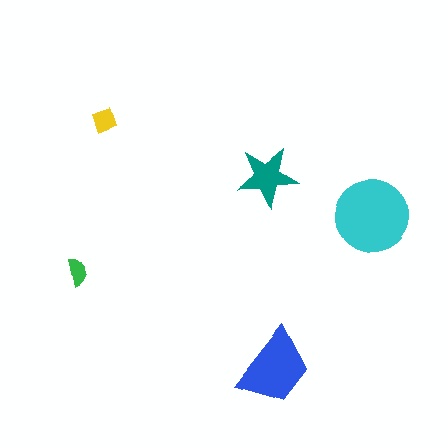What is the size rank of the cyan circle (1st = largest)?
1st.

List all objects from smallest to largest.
The green semicircle, the yellow diamond, the teal star, the blue trapezoid, the cyan circle.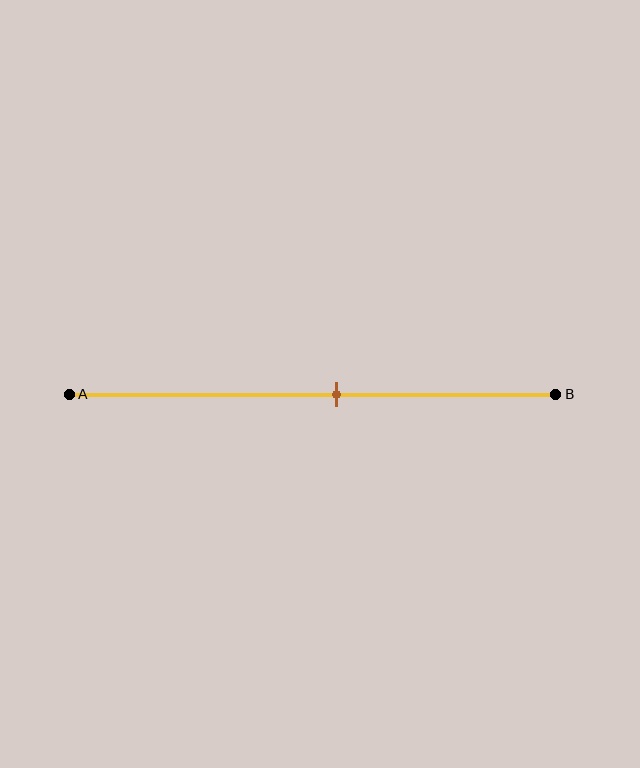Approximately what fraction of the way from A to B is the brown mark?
The brown mark is approximately 55% of the way from A to B.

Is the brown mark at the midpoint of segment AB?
No, the mark is at about 55% from A, not at the 50% midpoint.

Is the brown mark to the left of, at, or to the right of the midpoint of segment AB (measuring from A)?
The brown mark is to the right of the midpoint of segment AB.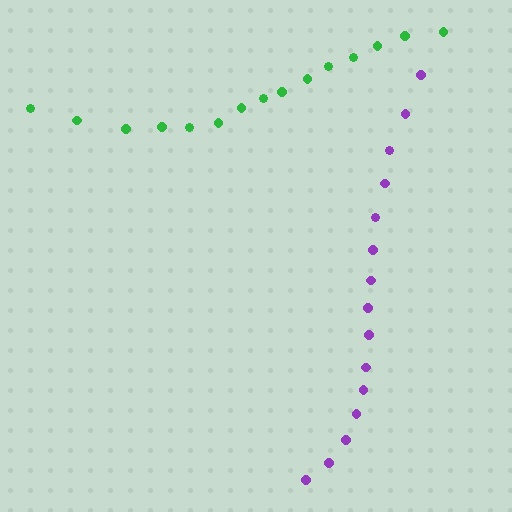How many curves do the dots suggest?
There are 2 distinct paths.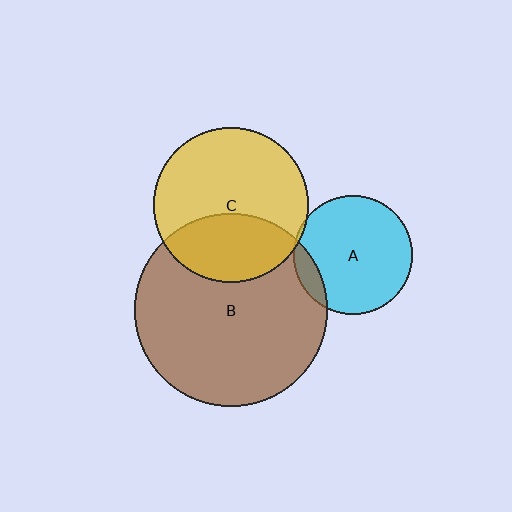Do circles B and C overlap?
Yes.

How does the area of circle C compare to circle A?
Approximately 1.7 times.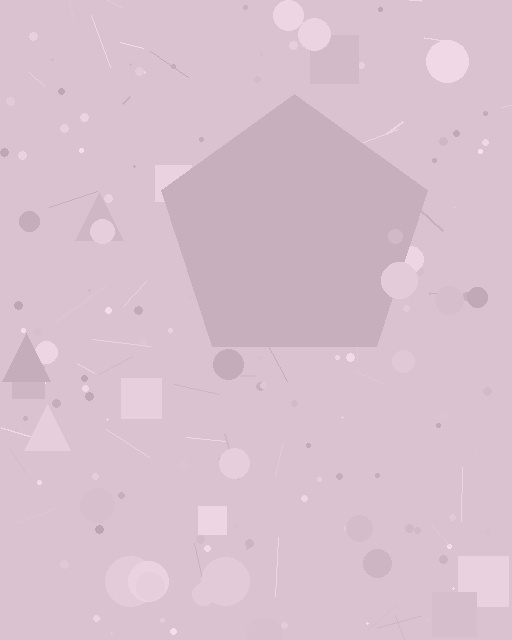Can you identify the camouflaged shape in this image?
The camouflaged shape is a pentagon.